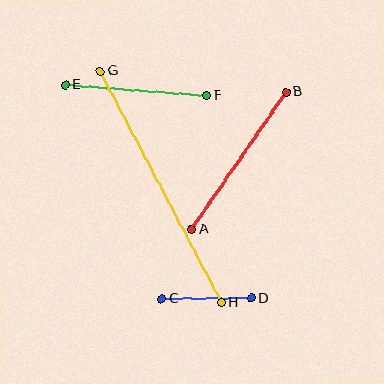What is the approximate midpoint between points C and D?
The midpoint is at approximately (206, 299) pixels.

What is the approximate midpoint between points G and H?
The midpoint is at approximately (161, 187) pixels.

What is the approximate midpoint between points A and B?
The midpoint is at approximately (239, 161) pixels.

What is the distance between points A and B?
The distance is approximately 167 pixels.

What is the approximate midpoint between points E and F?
The midpoint is at approximately (136, 90) pixels.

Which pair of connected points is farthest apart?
Points G and H are farthest apart.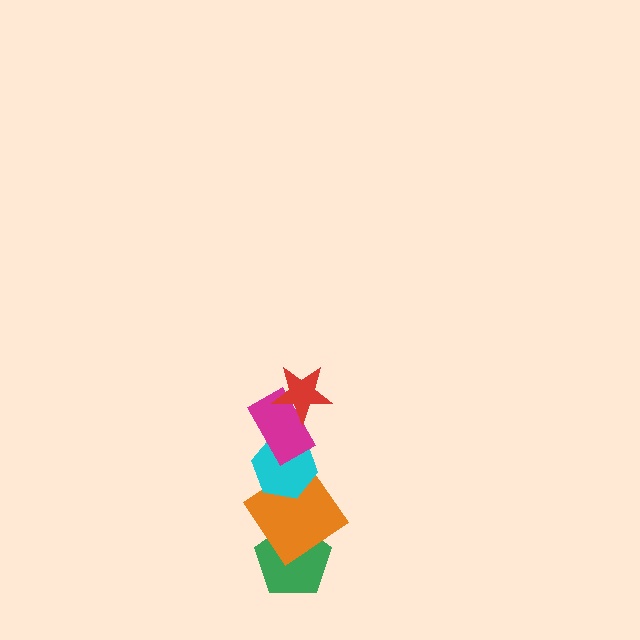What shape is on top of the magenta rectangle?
The red star is on top of the magenta rectangle.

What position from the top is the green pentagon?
The green pentagon is 5th from the top.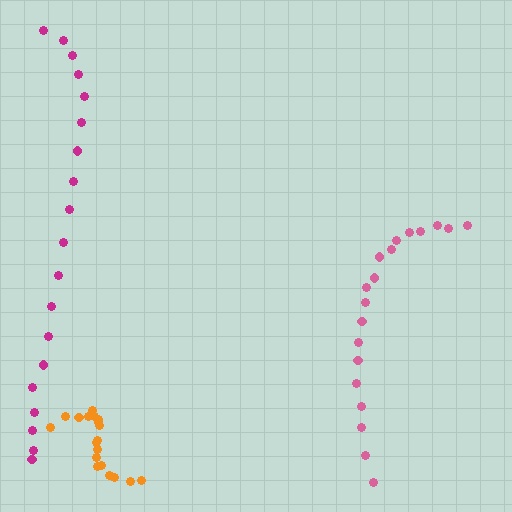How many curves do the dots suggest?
There are 3 distinct paths.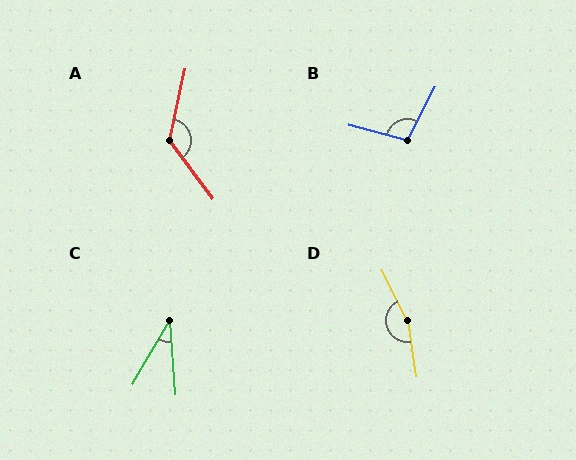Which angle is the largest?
D, at approximately 162 degrees.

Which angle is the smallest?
C, at approximately 34 degrees.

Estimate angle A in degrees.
Approximately 131 degrees.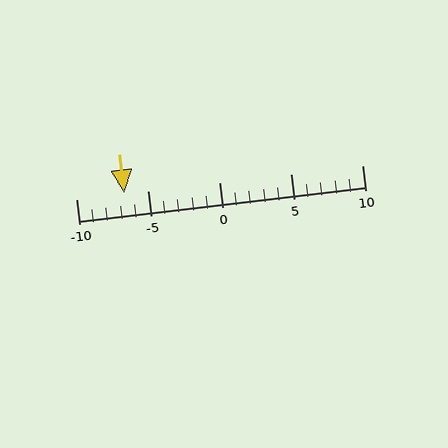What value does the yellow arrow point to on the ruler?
The yellow arrow points to approximately -7.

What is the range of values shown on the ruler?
The ruler shows values from -10 to 10.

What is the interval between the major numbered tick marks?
The major tick marks are spaced 5 units apart.